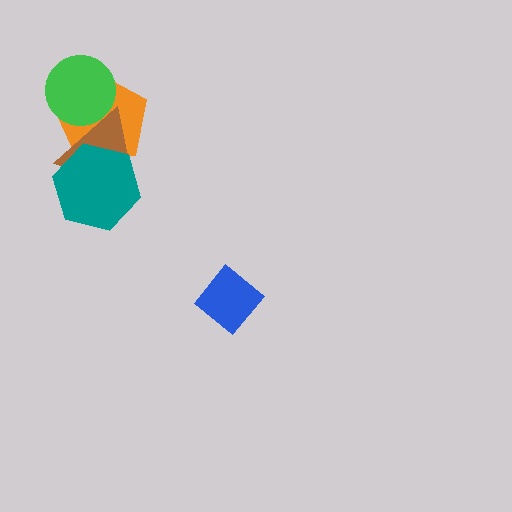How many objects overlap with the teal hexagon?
2 objects overlap with the teal hexagon.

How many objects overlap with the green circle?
2 objects overlap with the green circle.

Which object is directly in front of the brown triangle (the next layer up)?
The teal hexagon is directly in front of the brown triangle.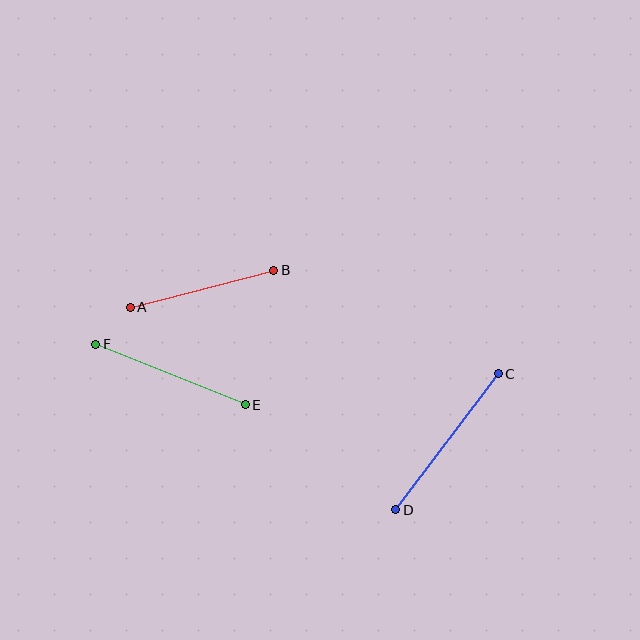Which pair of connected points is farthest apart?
Points C and D are farthest apart.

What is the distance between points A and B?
The distance is approximately 148 pixels.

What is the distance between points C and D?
The distance is approximately 170 pixels.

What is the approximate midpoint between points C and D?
The midpoint is at approximately (447, 442) pixels.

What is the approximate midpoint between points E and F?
The midpoint is at approximately (170, 374) pixels.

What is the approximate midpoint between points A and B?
The midpoint is at approximately (202, 289) pixels.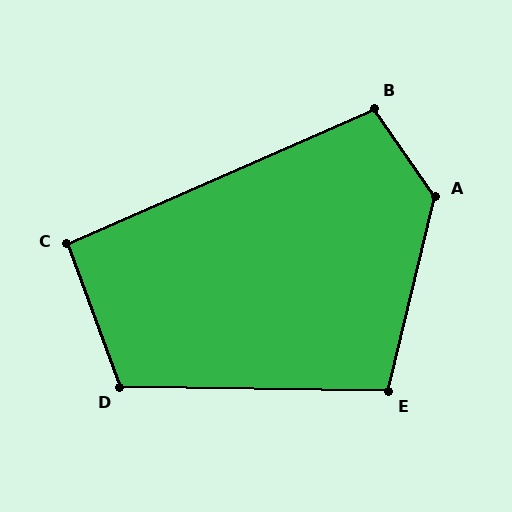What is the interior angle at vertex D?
Approximately 111 degrees (obtuse).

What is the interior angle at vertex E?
Approximately 103 degrees (obtuse).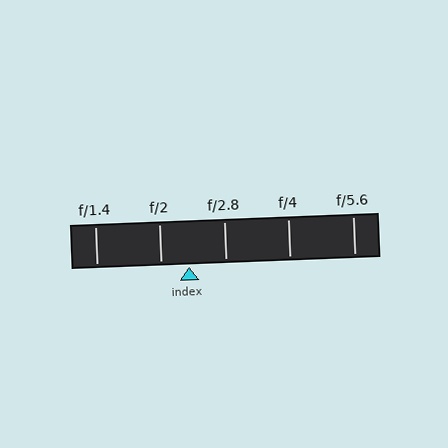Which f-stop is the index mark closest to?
The index mark is closest to f/2.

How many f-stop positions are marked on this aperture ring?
There are 5 f-stop positions marked.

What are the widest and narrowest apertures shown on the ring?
The widest aperture shown is f/1.4 and the narrowest is f/5.6.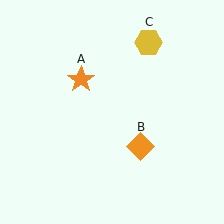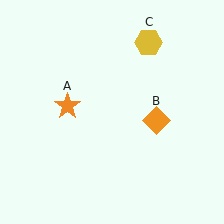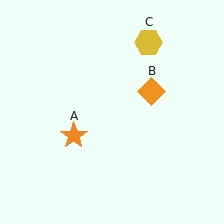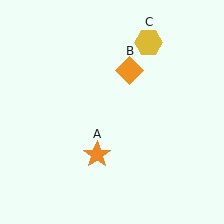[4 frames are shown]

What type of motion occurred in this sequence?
The orange star (object A), orange diamond (object B) rotated counterclockwise around the center of the scene.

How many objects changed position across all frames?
2 objects changed position: orange star (object A), orange diamond (object B).